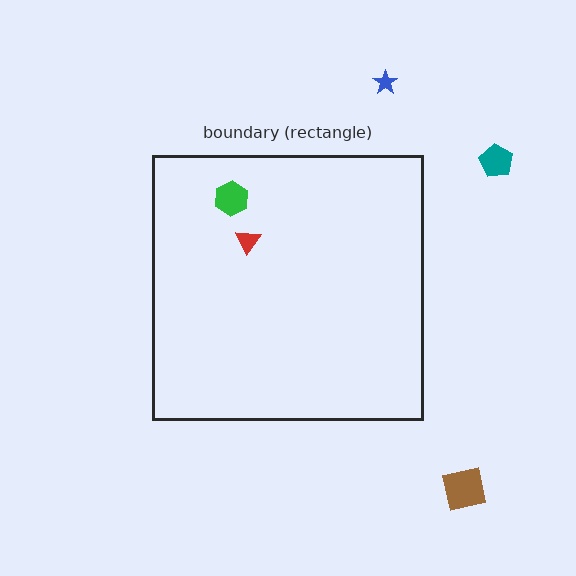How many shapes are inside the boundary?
2 inside, 3 outside.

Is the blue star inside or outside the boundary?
Outside.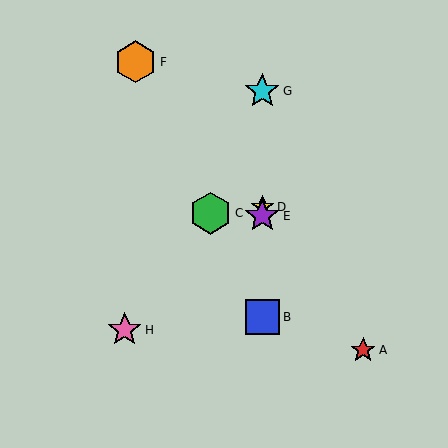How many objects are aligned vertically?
4 objects (B, D, E, G) are aligned vertically.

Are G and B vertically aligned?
Yes, both are at x≈262.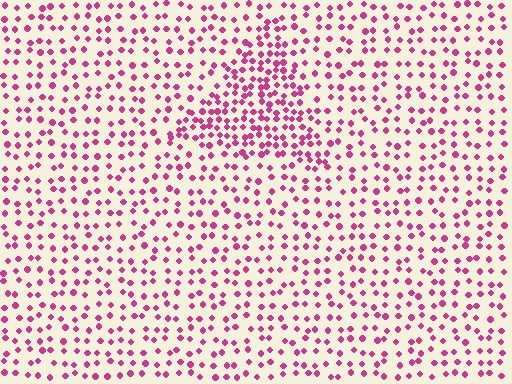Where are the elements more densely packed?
The elements are more densely packed inside the triangle boundary.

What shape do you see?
I see a triangle.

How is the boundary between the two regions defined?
The boundary is defined by a change in element density (approximately 2.0x ratio). All elements are the same color, size, and shape.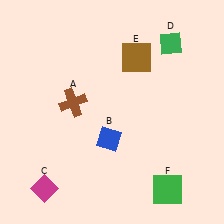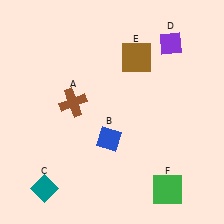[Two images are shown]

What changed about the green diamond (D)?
In Image 1, D is green. In Image 2, it changed to purple.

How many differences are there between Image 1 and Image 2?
There are 2 differences between the two images.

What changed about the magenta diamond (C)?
In Image 1, C is magenta. In Image 2, it changed to teal.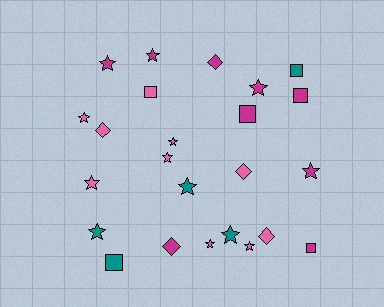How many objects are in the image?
There are 24 objects.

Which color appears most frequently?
Pink, with 10 objects.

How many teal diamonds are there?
There are no teal diamonds.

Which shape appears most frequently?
Star, with 13 objects.